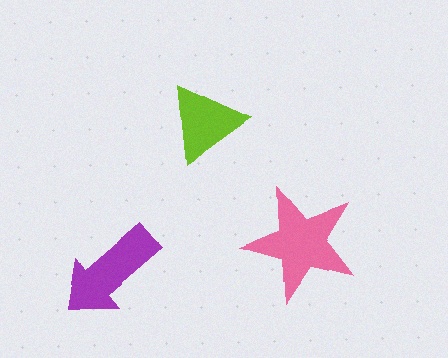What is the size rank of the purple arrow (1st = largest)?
2nd.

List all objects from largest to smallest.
The pink star, the purple arrow, the lime triangle.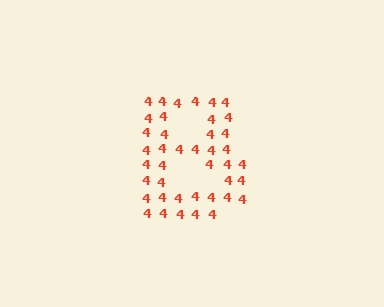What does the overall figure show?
The overall figure shows the letter B.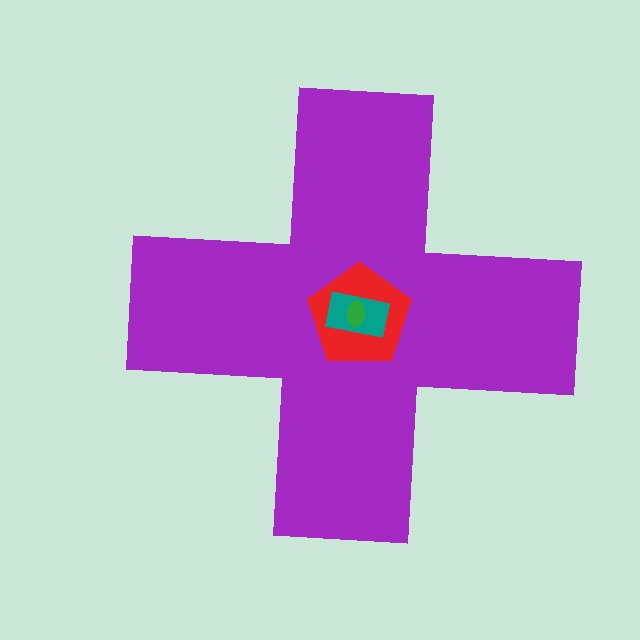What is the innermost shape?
The green ellipse.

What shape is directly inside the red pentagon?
The teal rectangle.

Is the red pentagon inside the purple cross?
Yes.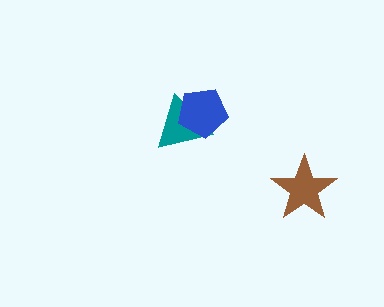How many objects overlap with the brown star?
0 objects overlap with the brown star.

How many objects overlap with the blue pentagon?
1 object overlaps with the blue pentagon.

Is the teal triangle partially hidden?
Yes, it is partially covered by another shape.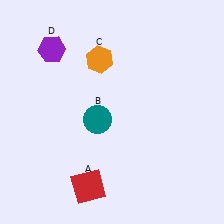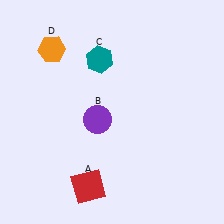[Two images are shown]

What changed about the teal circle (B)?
In Image 1, B is teal. In Image 2, it changed to purple.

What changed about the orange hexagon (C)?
In Image 1, C is orange. In Image 2, it changed to teal.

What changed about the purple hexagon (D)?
In Image 1, D is purple. In Image 2, it changed to orange.